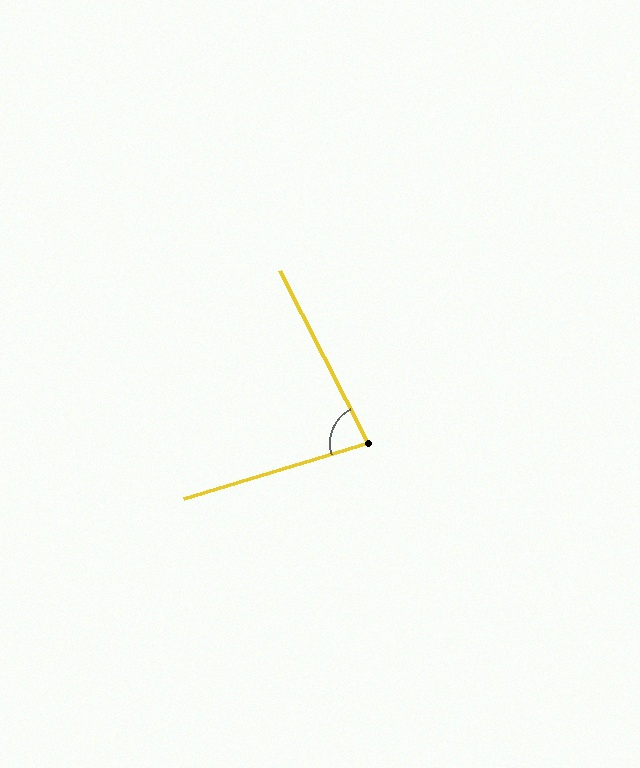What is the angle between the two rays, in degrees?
Approximately 80 degrees.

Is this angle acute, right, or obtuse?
It is acute.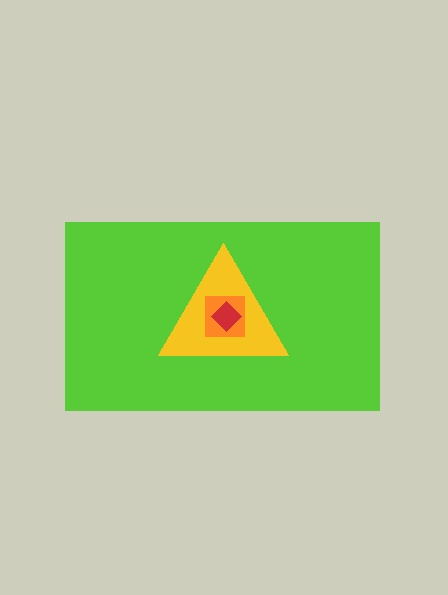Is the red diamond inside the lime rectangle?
Yes.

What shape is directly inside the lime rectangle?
The yellow triangle.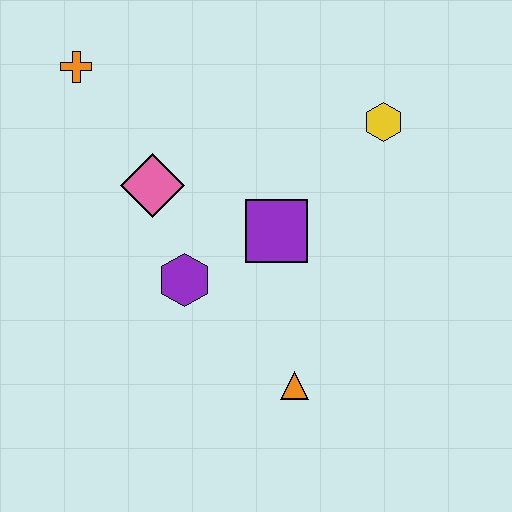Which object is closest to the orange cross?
The pink diamond is closest to the orange cross.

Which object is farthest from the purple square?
The orange cross is farthest from the purple square.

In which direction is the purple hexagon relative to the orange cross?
The purple hexagon is below the orange cross.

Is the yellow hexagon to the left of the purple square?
No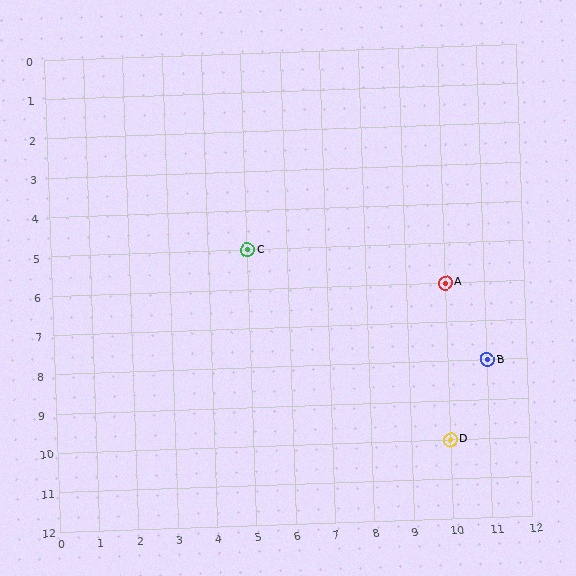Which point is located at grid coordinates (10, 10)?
Point D is at (10, 10).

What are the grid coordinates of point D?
Point D is at grid coordinates (10, 10).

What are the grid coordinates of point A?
Point A is at grid coordinates (10, 6).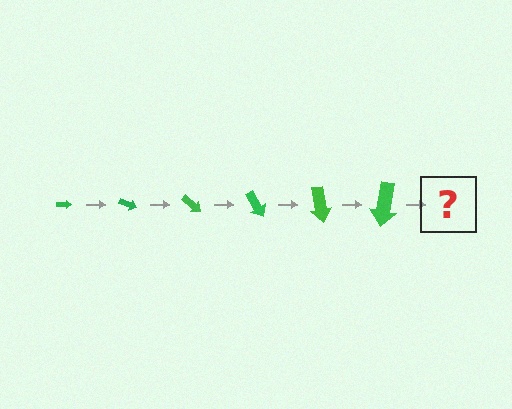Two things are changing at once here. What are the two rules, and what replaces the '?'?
The two rules are that the arrow grows larger each step and it rotates 20 degrees each step. The '?' should be an arrow, larger than the previous one and rotated 120 degrees from the start.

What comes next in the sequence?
The next element should be an arrow, larger than the previous one and rotated 120 degrees from the start.